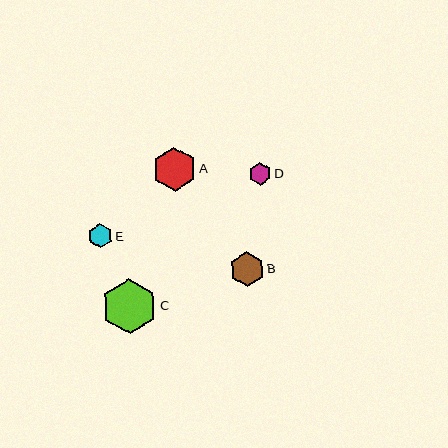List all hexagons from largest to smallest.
From largest to smallest: C, A, B, E, D.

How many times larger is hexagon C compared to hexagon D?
Hexagon C is approximately 2.4 times the size of hexagon D.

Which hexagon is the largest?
Hexagon C is the largest with a size of approximately 55 pixels.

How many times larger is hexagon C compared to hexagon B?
Hexagon C is approximately 1.6 times the size of hexagon B.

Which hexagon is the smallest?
Hexagon D is the smallest with a size of approximately 23 pixels.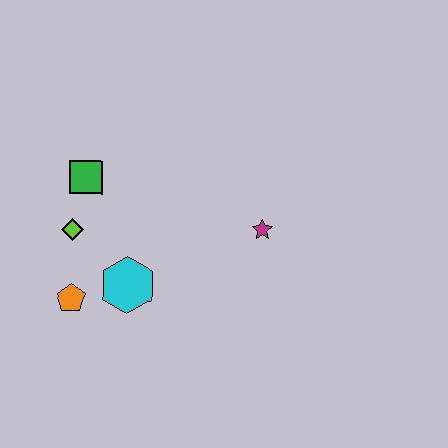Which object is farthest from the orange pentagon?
The magenta star is farthest from the orange pentagon.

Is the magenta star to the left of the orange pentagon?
No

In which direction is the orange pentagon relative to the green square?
The orange pentagon is below the green square.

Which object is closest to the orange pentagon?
The cyan hexagon is closest to the orange pentagon.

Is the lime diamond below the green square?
Yes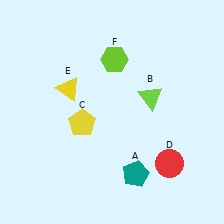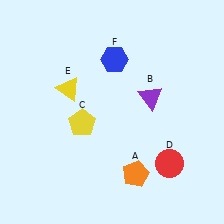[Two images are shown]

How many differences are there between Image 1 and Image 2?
There are 3 differences between the two images.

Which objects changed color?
A changed from teal to orange. B changed from lime to purple. F changed from lime to blue.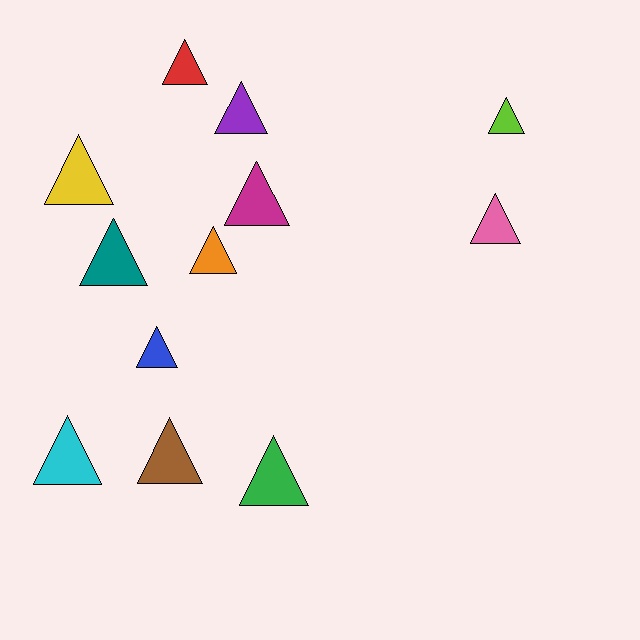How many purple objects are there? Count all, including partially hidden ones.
There is 1 purple object.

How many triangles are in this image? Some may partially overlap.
There are 12 triangles.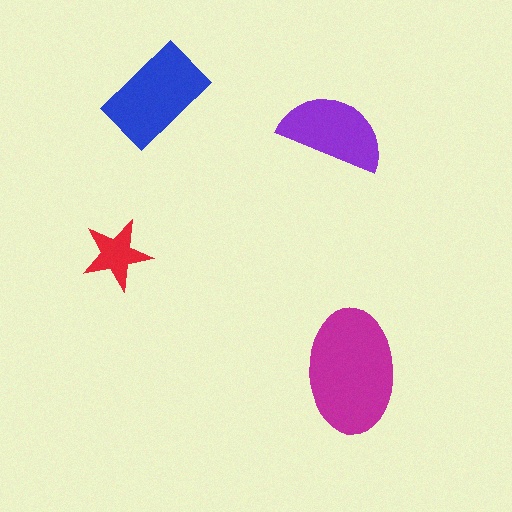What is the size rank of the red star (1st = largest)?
4th.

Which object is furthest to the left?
The red star is leftmost.